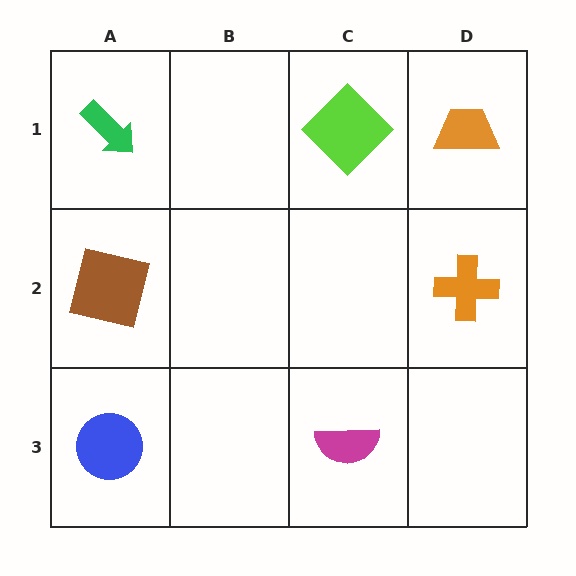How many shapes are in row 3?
2 shapes.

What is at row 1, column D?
An orange trapezoid.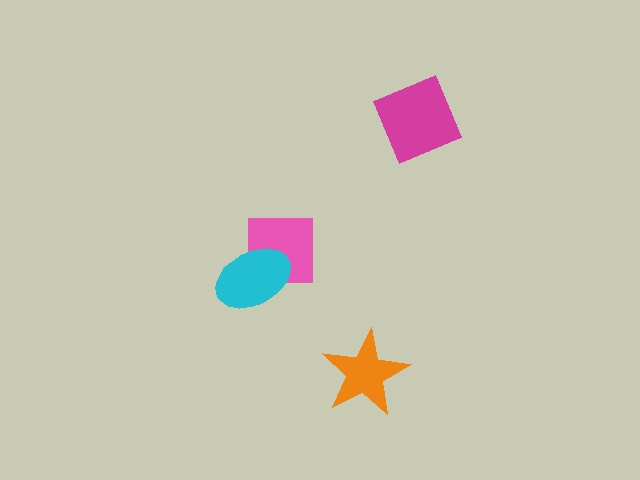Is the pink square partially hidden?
Yes, it is partially covered by another shape.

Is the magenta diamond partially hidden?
No, no other shape covers it.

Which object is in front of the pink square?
The cyan ellipse is in front of the pink square.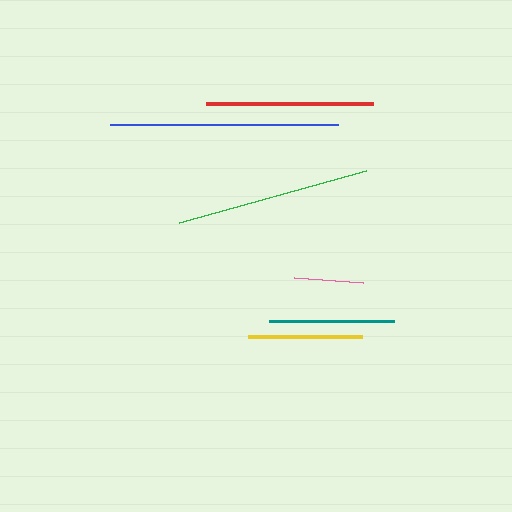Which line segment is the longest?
The blue line is the longest at approximately 228 pixels.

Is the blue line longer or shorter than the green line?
The blue line is longer than the green line.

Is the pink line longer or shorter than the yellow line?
The yellow line is longer than the pink line.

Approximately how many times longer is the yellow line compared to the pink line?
The yellow line is approximately 1.6 times the length of the pink line.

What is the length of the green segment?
The green segment is approximately 194 pixels long.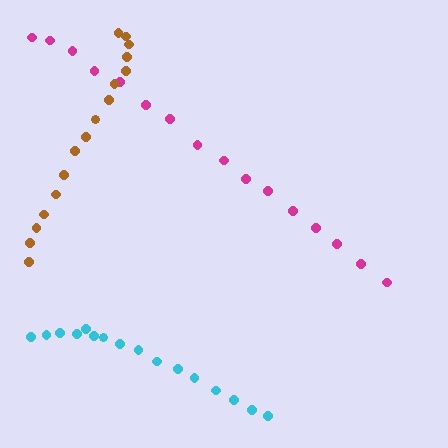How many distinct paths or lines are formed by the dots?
There are 3 distinct paths.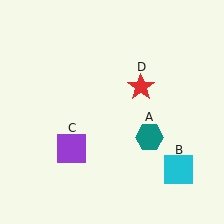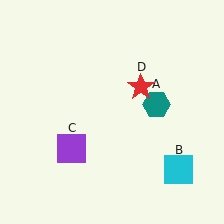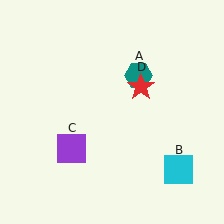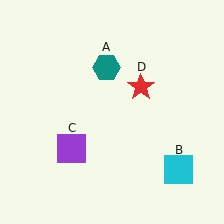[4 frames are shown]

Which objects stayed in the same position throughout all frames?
Cyan square (object B) and purple square (object C) and red star (object D) remained stationary.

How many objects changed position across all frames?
1 object changed position: teal hexagon (object A).